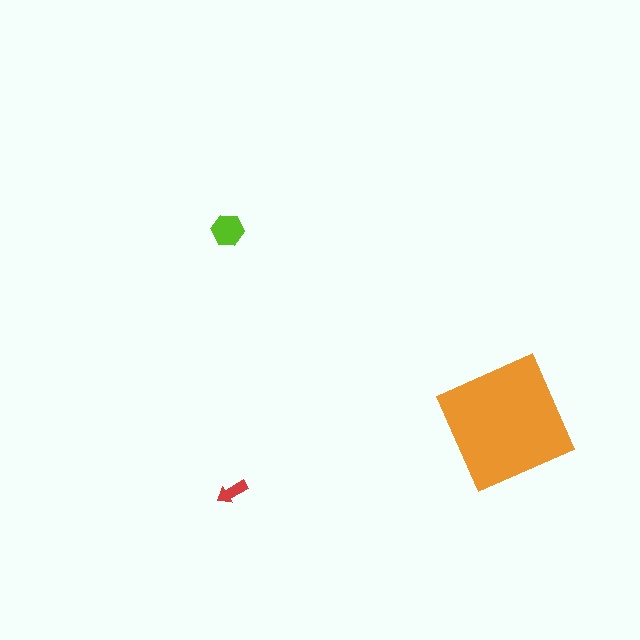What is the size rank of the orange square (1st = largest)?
1st.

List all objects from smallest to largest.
The red arrow, the lime hexagon, the orange square.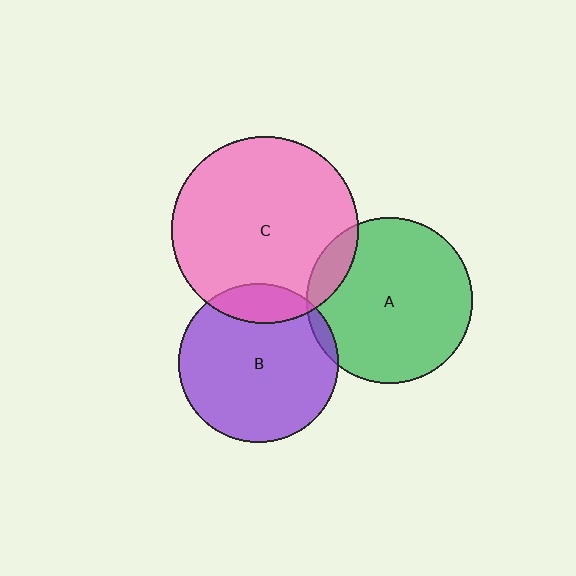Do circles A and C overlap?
Yes.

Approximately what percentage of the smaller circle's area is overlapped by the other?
Approximately 10%.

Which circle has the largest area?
Circle C (pink).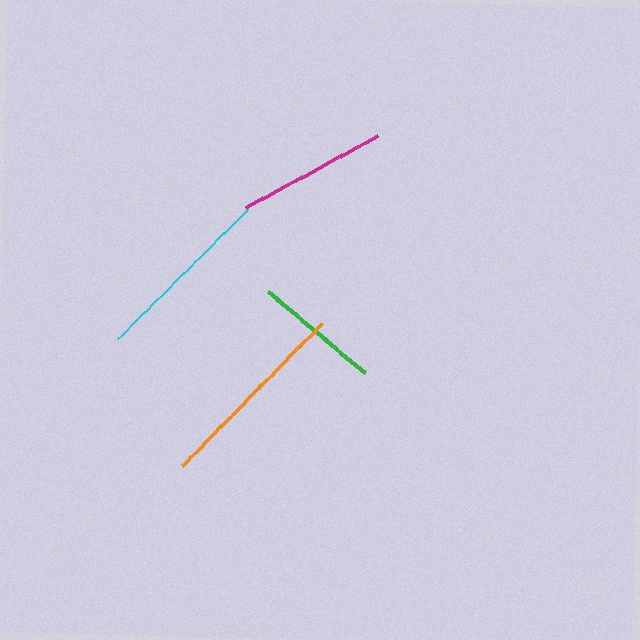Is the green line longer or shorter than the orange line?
The orange line is longer than the green line.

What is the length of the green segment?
The green segment is approximately 127 pixels long.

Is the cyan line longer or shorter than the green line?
The cyan line is longer than the green line.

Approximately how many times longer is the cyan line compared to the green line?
The cyan line is approximately 1.4 times the length of the green line.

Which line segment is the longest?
The orange line is the longest at approximately 200 pixels.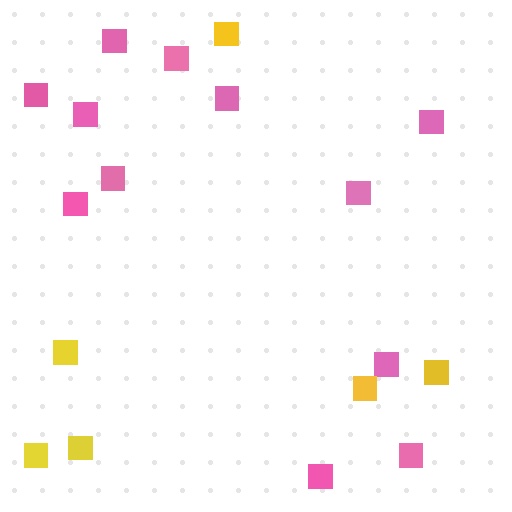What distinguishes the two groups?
There are 2 groups: one group of pink squares (12) and one group of yellow squares (6).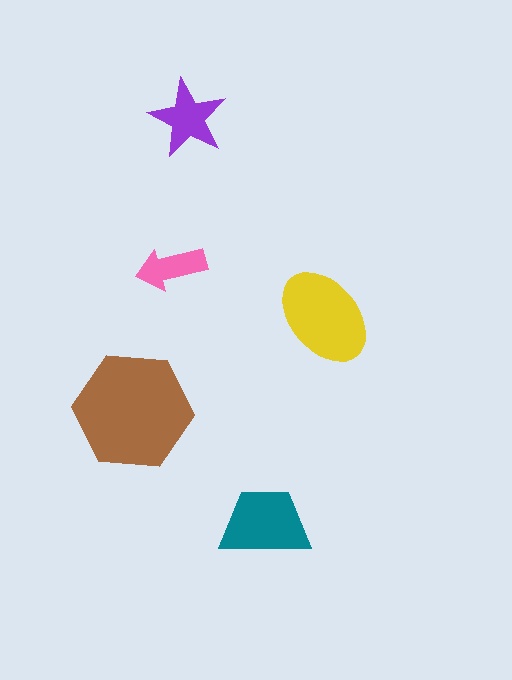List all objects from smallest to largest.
The pink arrow, the purple star, the teal trapezoid, the yellow ellipse, the brown hexagon.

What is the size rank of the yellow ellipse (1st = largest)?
2nd.